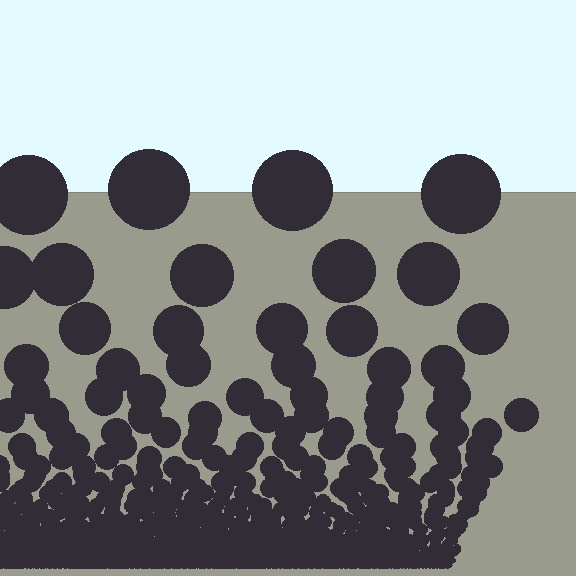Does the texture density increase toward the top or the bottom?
Density increases toward the bottom.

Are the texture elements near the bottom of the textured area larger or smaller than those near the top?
Smaller. The gradient is inverted — elements near the bottom are smaller and denser.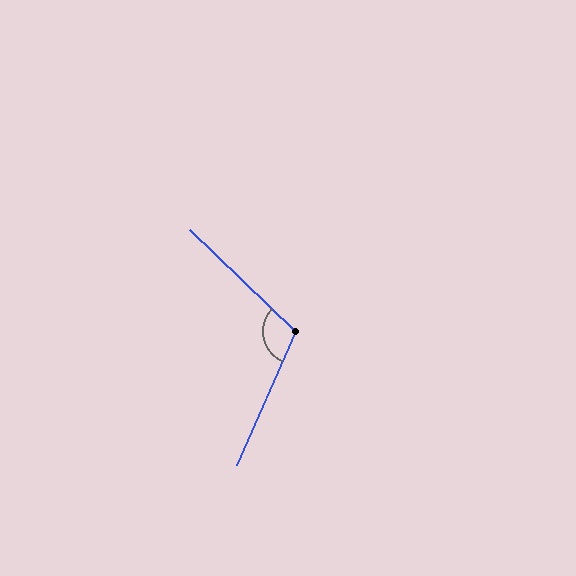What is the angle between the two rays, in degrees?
Approximately 110 degrees.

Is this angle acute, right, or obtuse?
It is obtuse.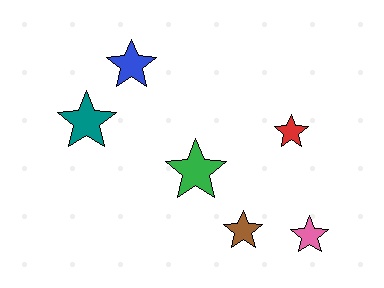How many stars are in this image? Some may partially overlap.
There are 6 stars.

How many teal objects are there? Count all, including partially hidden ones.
There is 1 teal object.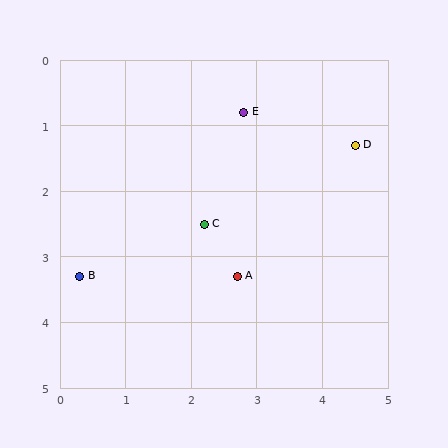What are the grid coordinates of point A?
Point A is at approximately (2.7, 3.3).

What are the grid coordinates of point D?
Point D is at approximately (4.5, 1.3).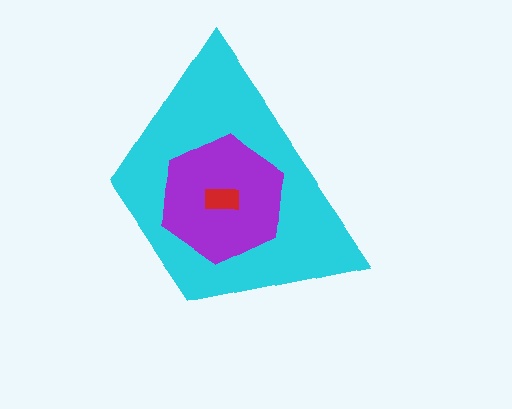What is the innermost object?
The red rectangle.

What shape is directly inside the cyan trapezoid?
The purple hexagon.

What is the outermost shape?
The cyan trapezoid.